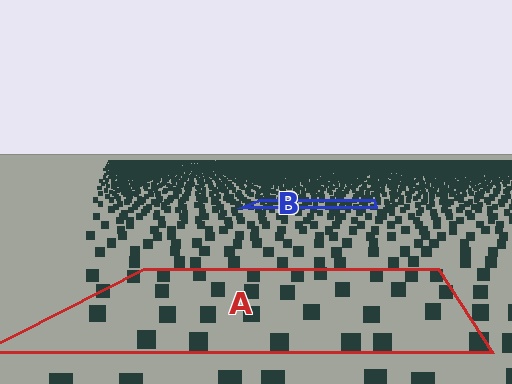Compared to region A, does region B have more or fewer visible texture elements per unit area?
Region B has more texture elements per unit area — they are packed more densely because it is farther away.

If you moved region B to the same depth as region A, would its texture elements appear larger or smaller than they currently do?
They would appear larger. At a closer depth, the same texture elements are projected at a bigger on-screen size.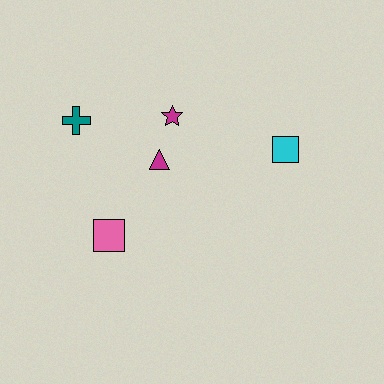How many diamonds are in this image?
There are no diamonds.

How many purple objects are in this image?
There are no purple objects.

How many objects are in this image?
There are 5 objects.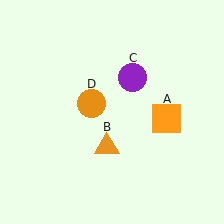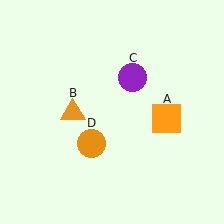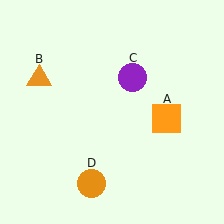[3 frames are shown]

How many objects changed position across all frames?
2 objects changed position: orange triangle (object B), orange circle (object D).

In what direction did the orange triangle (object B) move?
The orange triangle (object B) moved up and to the left.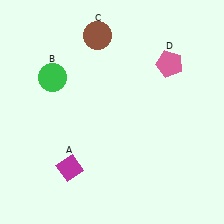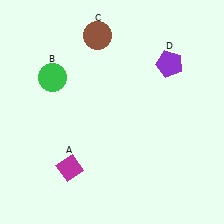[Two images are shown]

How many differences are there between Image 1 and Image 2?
There is 1 difference between the two images.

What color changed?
The pentagon (D) changed from pink in Image 1 to purple in Image 2.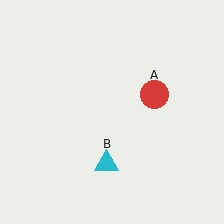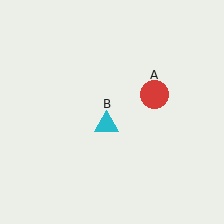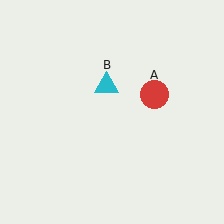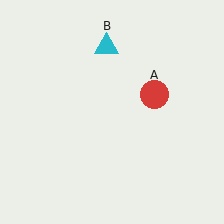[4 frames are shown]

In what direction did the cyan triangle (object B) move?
The cyan triangle (object B) moved up.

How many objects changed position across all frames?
1 object changed position: cyan triangle (object B).